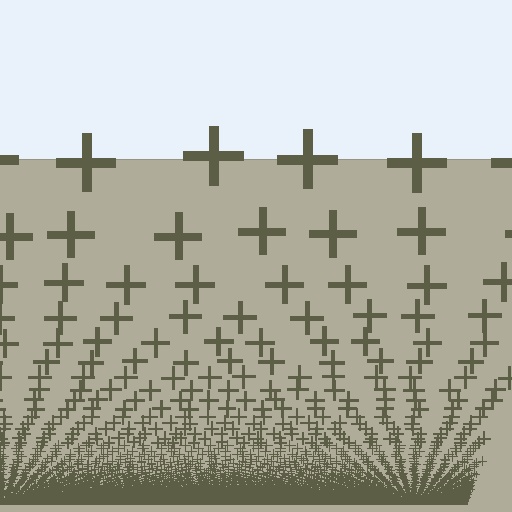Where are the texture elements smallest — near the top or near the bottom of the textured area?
Near the bottom.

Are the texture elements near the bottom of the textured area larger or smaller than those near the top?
Smaller. The gradient is inverted — elements near the bottom are smaller and denser.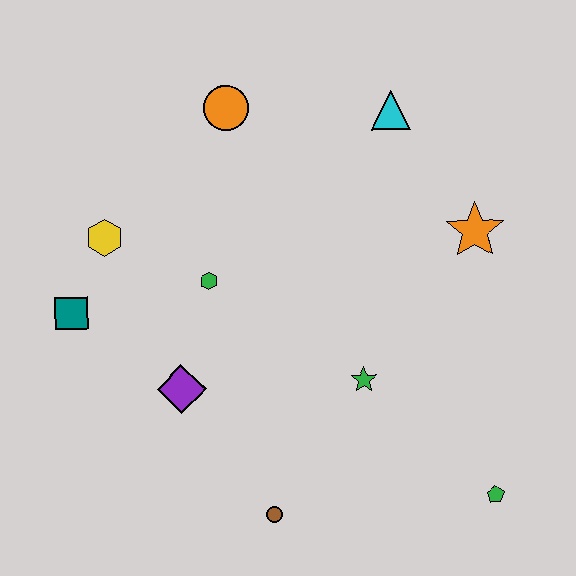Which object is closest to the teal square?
The yellow hexagon is closest to the teal square.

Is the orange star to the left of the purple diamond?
No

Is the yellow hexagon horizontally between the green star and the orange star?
No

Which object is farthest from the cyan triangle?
The brown circle is farthest from the cyan triangle.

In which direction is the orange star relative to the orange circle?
The orange star is to the right of the orange circle.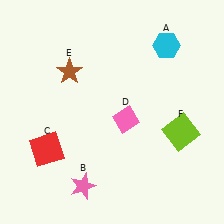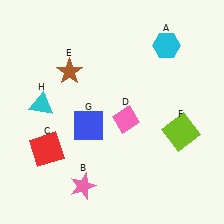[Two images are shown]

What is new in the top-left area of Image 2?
A cyan triangle (H) was added in the top-left area of Image 2.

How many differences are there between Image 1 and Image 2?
There are 2 differences between the two images.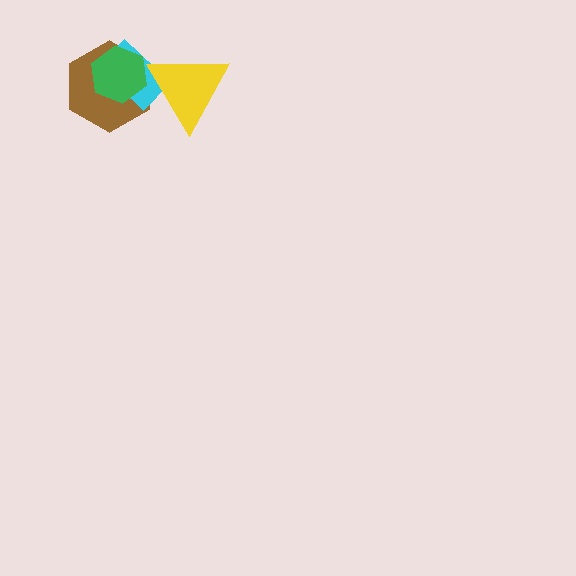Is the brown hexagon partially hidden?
Yes, it is partially covered by another shape.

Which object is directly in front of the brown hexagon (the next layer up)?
The cyan rectangle is directly in front of the brown hexagon.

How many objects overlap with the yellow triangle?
2 objects overlap with the yellow triangle.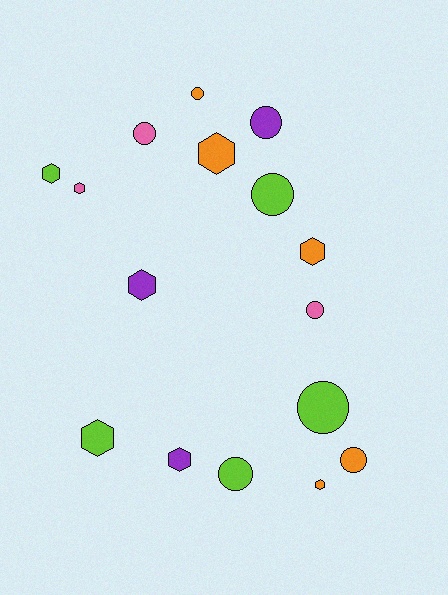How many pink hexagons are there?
There is 1 pink hexagon.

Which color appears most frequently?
Lime, with 5 objects.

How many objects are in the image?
There are 16 objects.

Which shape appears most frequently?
Hexagon, with 8 objects.